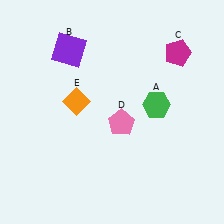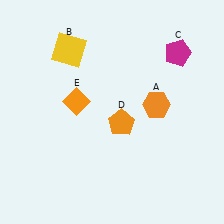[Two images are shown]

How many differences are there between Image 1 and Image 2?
There are 3 differences between the two images.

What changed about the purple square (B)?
In Image 1, B is purple. In Image 2, it changed to yellow.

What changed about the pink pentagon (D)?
In Image 1, D is pink. In Image 2, it changed to orange.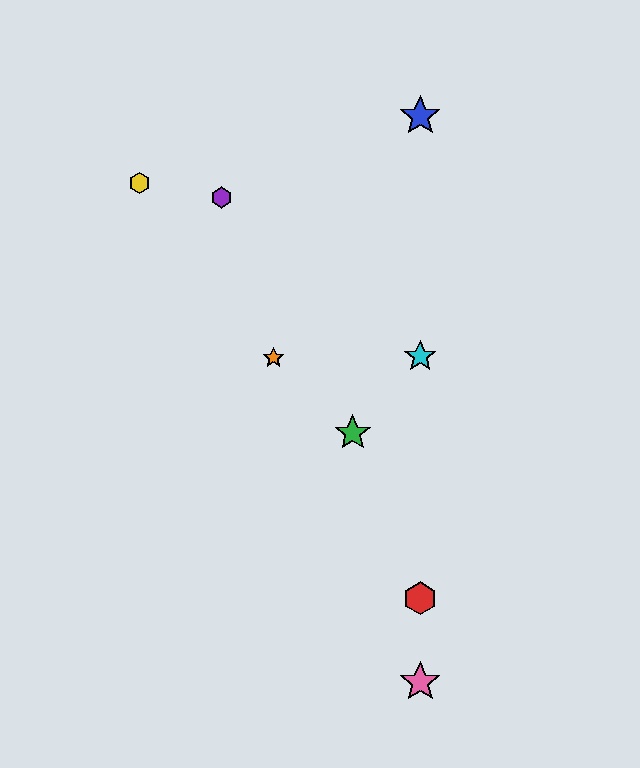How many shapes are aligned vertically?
4 shapes (the red hexagon, the blue star, the cyan star, the pink star) are aligned vertically.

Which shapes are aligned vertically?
The red hexagon, the blue star, the cyan star, the pink star are aligned vertically.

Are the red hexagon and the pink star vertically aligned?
Yes, both are at x≈420.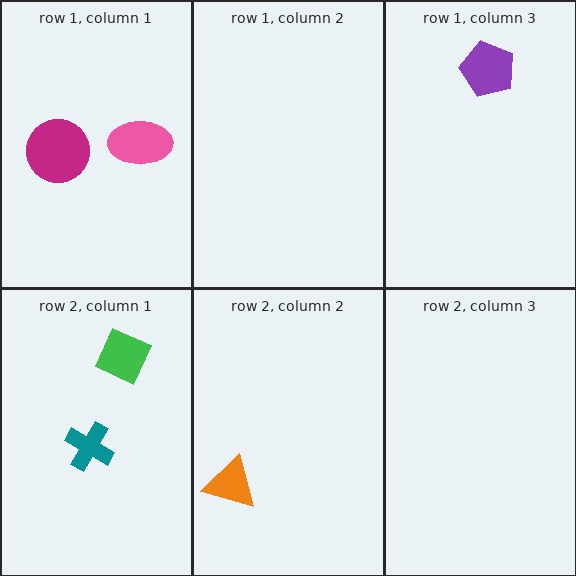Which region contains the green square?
The row 2, column 1 region.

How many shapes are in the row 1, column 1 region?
2.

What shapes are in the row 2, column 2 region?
The orange triangle.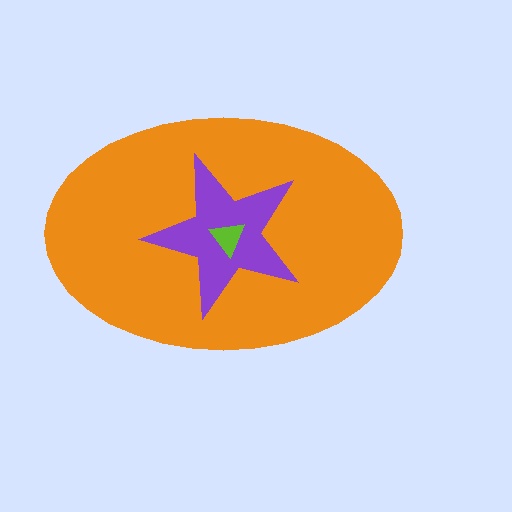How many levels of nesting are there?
3.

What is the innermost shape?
The lime triangle.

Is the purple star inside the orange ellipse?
Yes.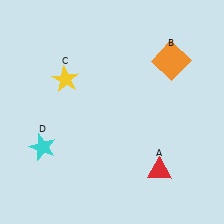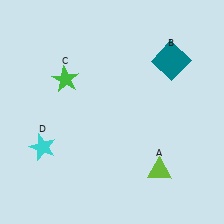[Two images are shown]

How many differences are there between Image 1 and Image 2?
There are 3 differences between the two images.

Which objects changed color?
A changed from red to lime. B changed from orange to teal. C changed from yellow to green.